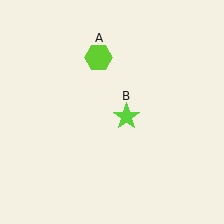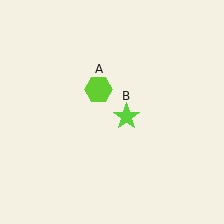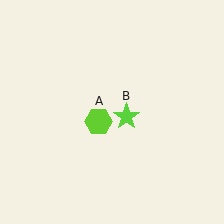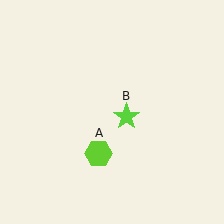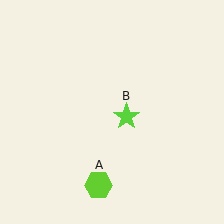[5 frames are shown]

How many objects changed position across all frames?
1 object changed position: lime hexagon (object A).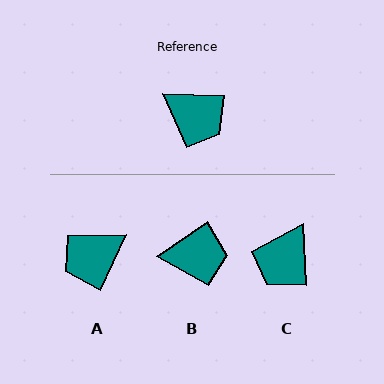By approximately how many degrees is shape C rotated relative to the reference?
Approximately 86 degrees clockwise.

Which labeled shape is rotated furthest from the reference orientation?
A, about 113 degrees away.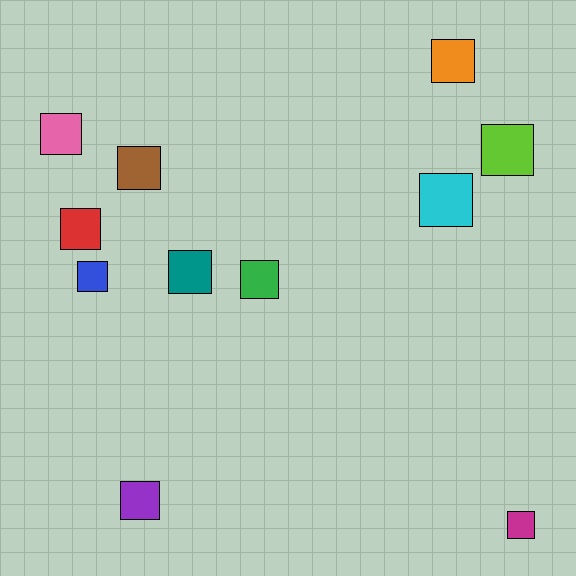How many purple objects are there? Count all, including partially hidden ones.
There is 1 purple object.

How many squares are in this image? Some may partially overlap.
There are 11 squares.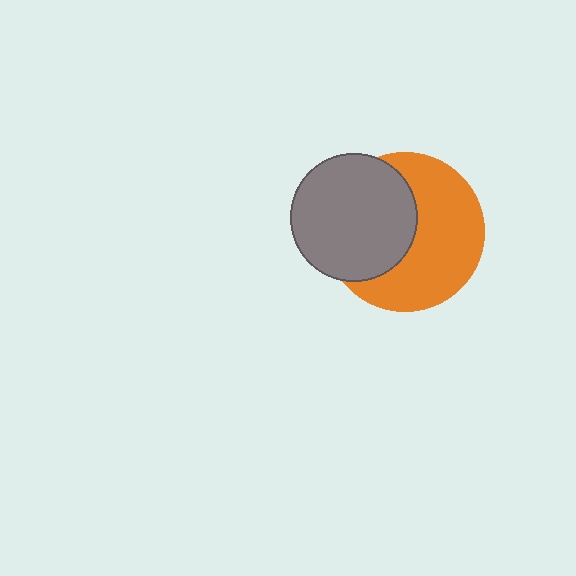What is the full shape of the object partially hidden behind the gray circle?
The partially hidden object is an orange circle.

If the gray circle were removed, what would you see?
You would see the complete orange circle.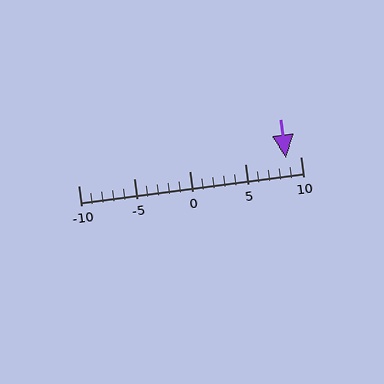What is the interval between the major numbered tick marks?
The major tick marks are spaced 5 units apart.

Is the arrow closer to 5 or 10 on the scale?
The arrow is closer to 10.